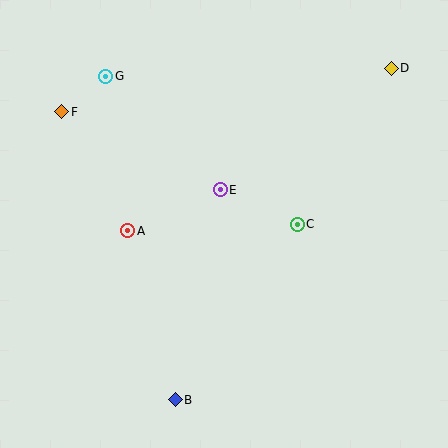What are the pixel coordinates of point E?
Point E is at (220, 190).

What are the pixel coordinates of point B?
Point B is at (175, 400).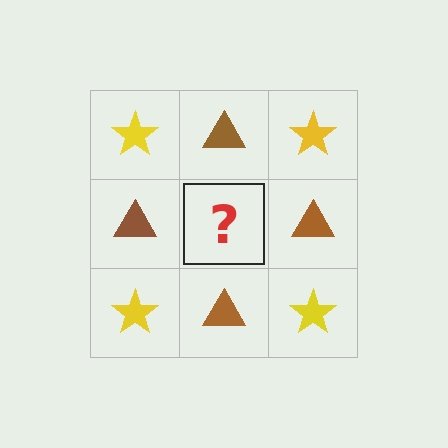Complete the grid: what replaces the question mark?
The question mark should be replaced with a yellow star.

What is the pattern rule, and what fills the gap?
The rule is that it alternates yellow star and brown triangle in a checkerboard pattern. The gap should be filled with a yellow star.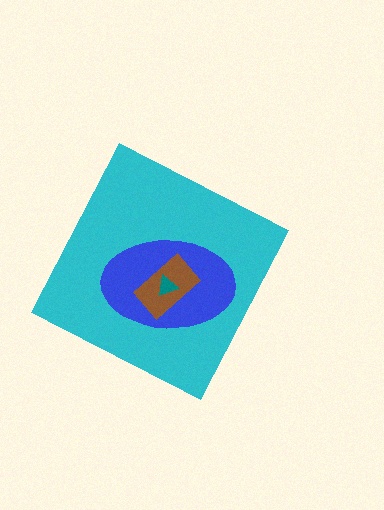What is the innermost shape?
The teal triangle.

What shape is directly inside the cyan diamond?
The blue ellipse.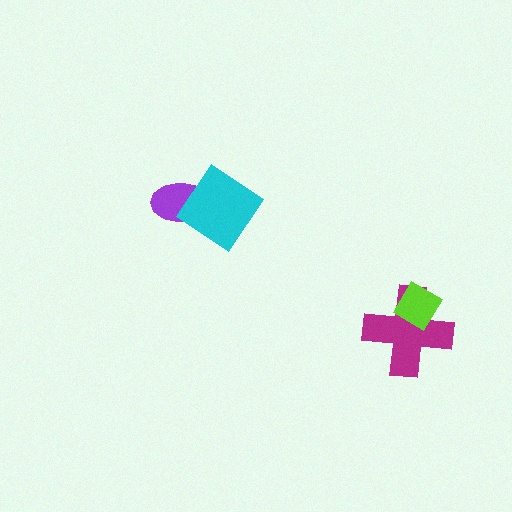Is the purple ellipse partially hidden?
Yes, it is partially covered by another shape.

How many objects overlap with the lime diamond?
1 object overlaps with the lime diamond.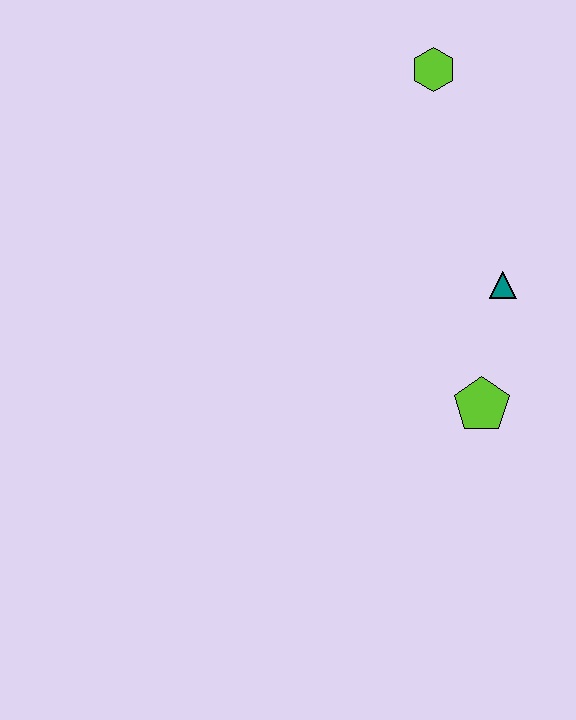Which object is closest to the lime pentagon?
The teal triangle is closest to the lime pentagon.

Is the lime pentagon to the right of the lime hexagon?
Yes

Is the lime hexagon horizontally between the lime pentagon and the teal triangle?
No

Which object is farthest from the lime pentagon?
The lime hexagon is farthest from the lime pentagon.